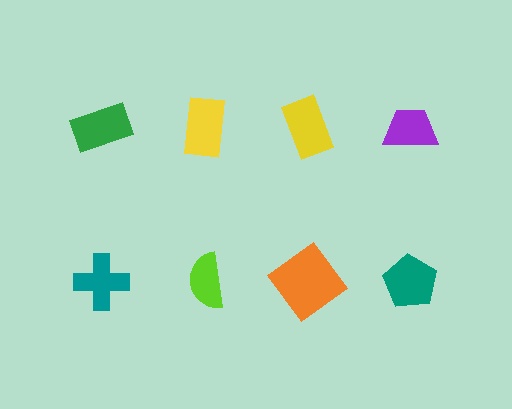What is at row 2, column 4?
A teal pentagon.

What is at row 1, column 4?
A purple trapezoid.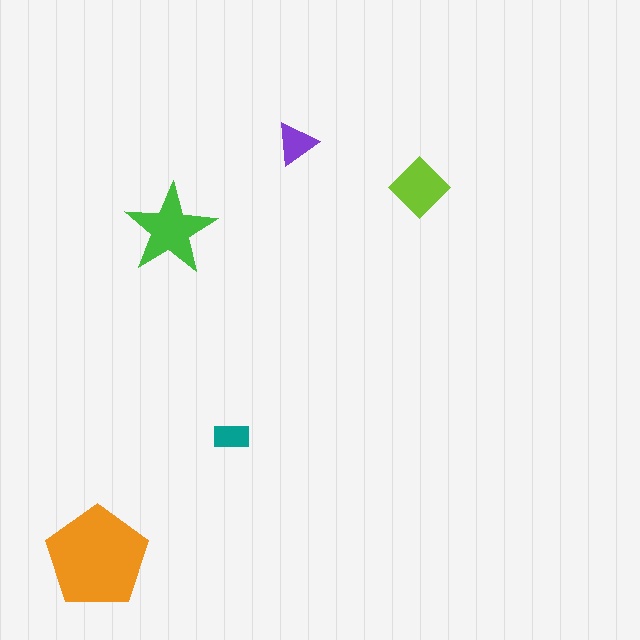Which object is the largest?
The orange pentagon.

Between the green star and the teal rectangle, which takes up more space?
The green star.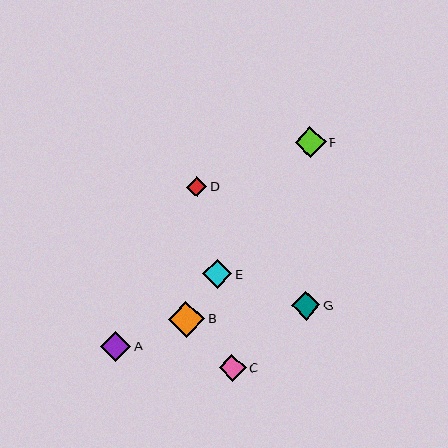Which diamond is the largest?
Diamond B is the largest with a size of approximately 36 pixels.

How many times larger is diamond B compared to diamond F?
Diamond B is approximately 1.2 times the size of diamond F.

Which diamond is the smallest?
Diamond D is the smallest with a size of approximately 20 pixels.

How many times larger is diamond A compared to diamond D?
Diamond A is approximately 1.5 times the size of diamond D.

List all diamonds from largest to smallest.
From largest to smallest: B, F, A, E, G, C, D.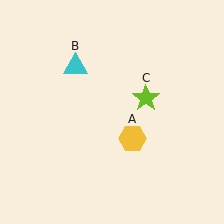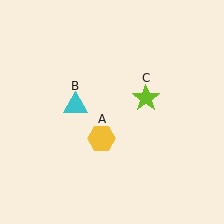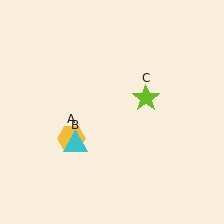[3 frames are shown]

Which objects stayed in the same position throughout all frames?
Lime star (object C) remained stationary.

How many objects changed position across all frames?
2 objects changed position: yellow hexagon (object A), cyan triangle (object B).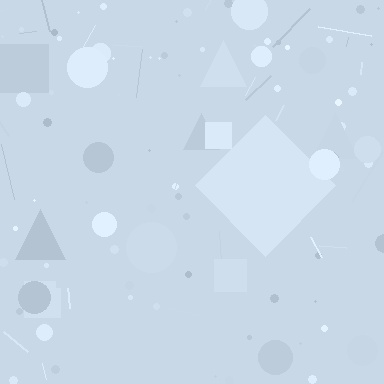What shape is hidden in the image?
A diamond is hidden in the image.